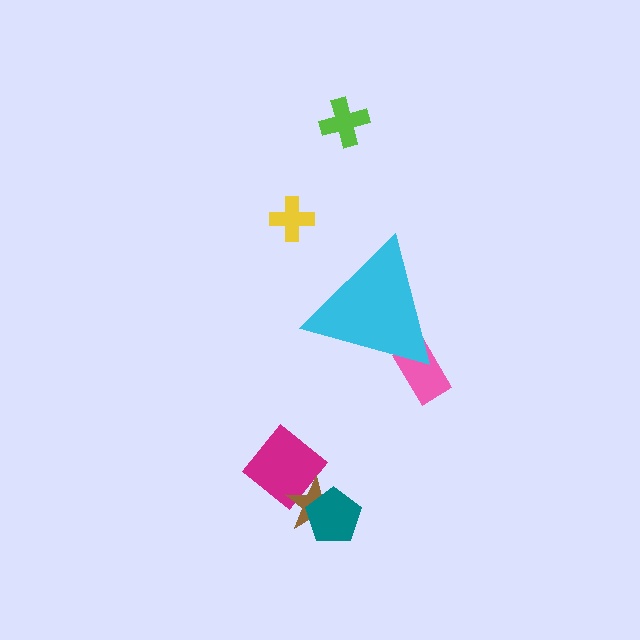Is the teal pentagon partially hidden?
No, the teal pentagon is fully visible.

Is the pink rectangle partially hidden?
Yes, the pink rectangle is partially hidden behind the cyan triangle.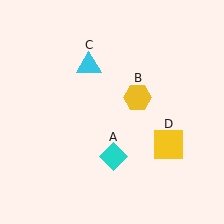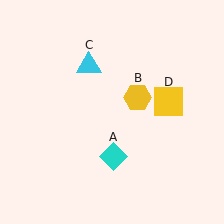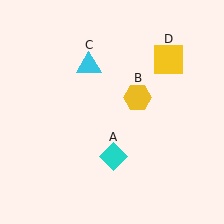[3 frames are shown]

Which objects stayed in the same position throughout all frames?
Cyan diamond (object A) and yellow hexagon (object B) and cyan triangle (object C) remained stationary.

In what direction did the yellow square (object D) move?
The yellow square (object D) moved up.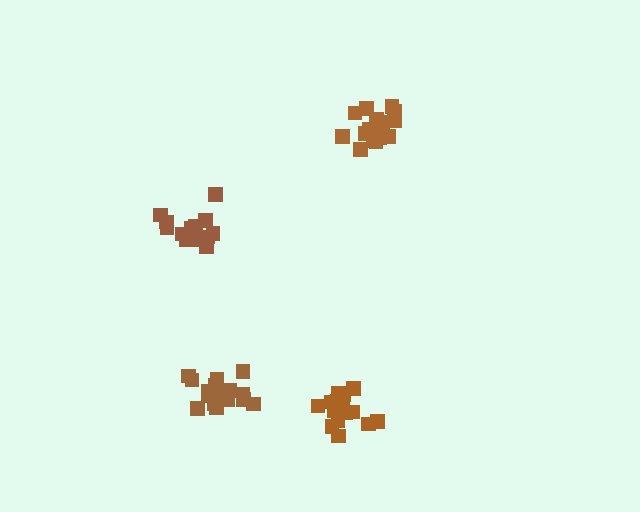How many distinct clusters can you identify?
There are 4 distinct clusters.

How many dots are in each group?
Group 1: 19 dots, Group 2: 17 dots, Group 3: 15 dots, Group 4: 18 dots (69 total).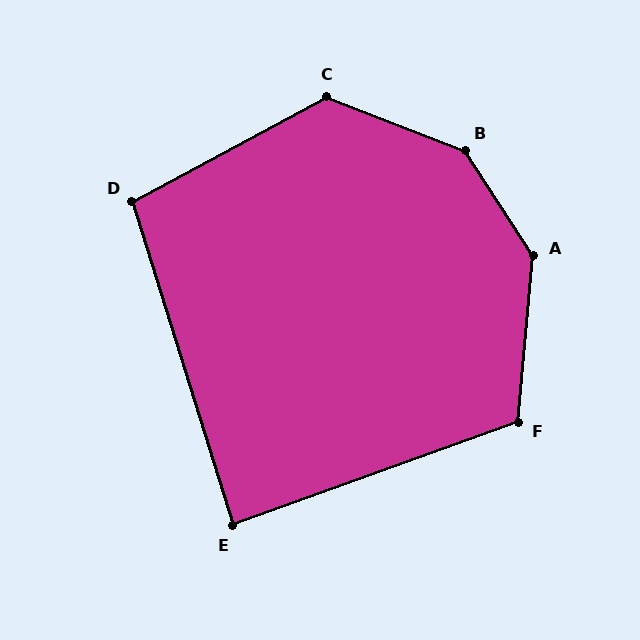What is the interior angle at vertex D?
Approximately 101 degrees (obtuse).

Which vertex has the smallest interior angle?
E, at approximately 88 degrees.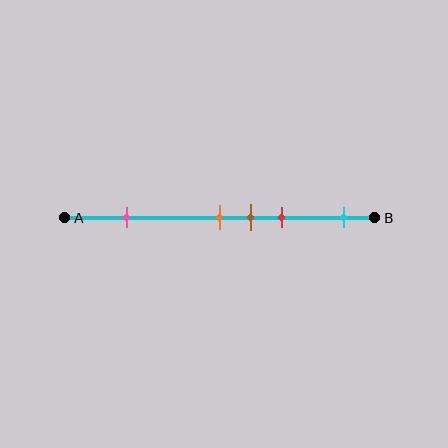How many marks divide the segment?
There are 5 marks dividing the segment.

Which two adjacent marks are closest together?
The orange and brown marks are the closest adjacent pair.